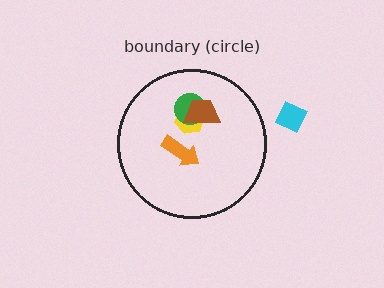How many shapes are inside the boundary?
4 inside, 1 outside.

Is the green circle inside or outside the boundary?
Inside.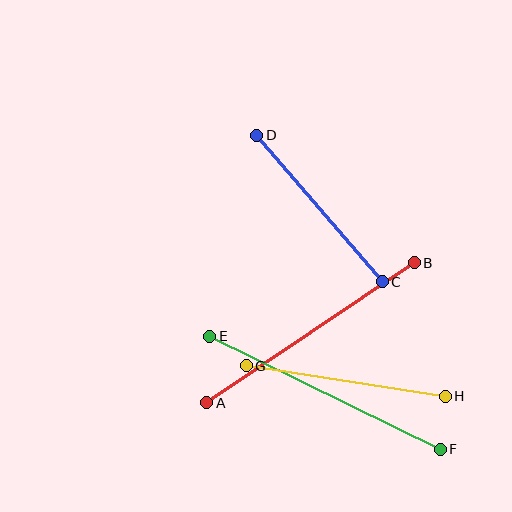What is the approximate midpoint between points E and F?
The midpoint is at approximately (325, 393) pixels.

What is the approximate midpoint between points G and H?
The midpoint is at approximately (346, 381) pixels.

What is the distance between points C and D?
The distance is approximately 193 pixels.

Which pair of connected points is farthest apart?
Points E and F are farthest apart.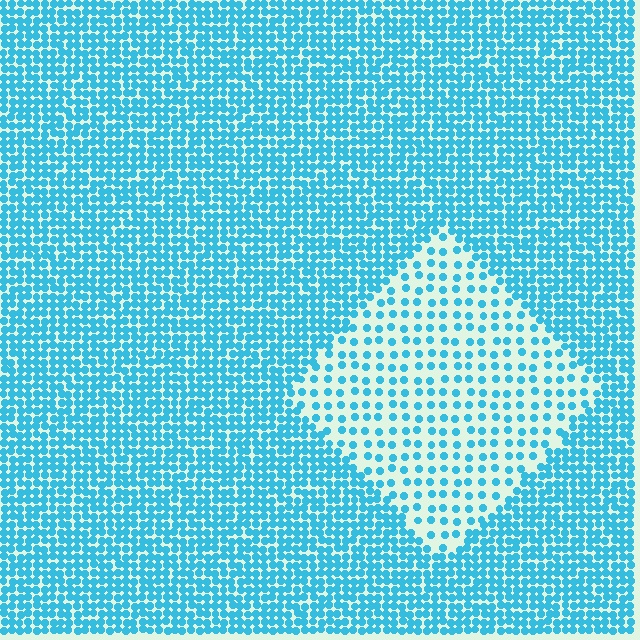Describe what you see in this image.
The image contains small cyan elements arranged at two different densities. A diamond-shaped region is visible where the elements are less densely packed than the surrounding area.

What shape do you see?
I see a diamond.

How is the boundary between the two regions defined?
The boundary is defined by a change in element density (approximately 2.5x ratio). All elements are the same color, size, and shape.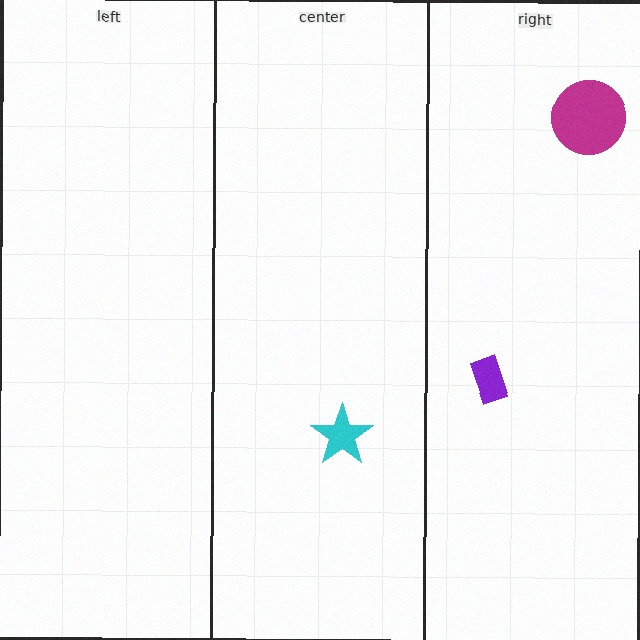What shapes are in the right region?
The purple rectangle, the magenta circle.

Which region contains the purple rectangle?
The right region.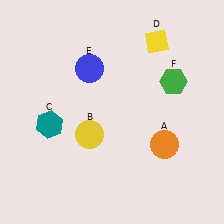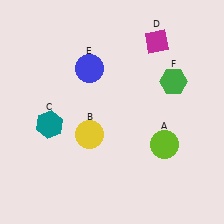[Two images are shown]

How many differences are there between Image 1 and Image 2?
There are 2 differences between the two images.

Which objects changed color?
A changed from orange to lime. D changed from yellow to magenta.